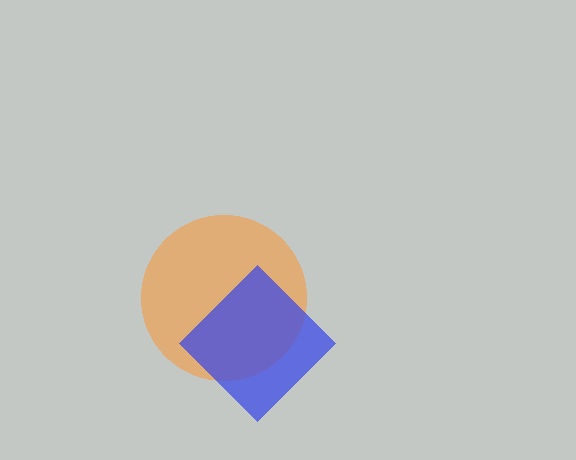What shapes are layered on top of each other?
The layered shapes are: an orange circle, a blue diamond.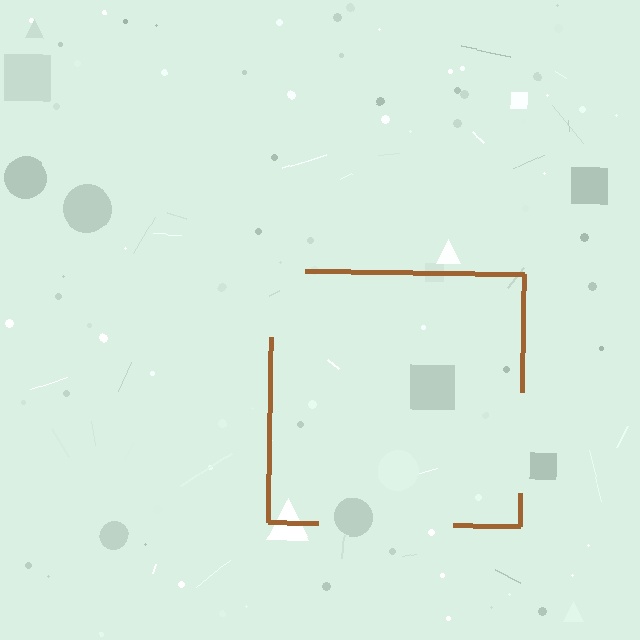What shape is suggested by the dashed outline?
The dashed outline suggests a square.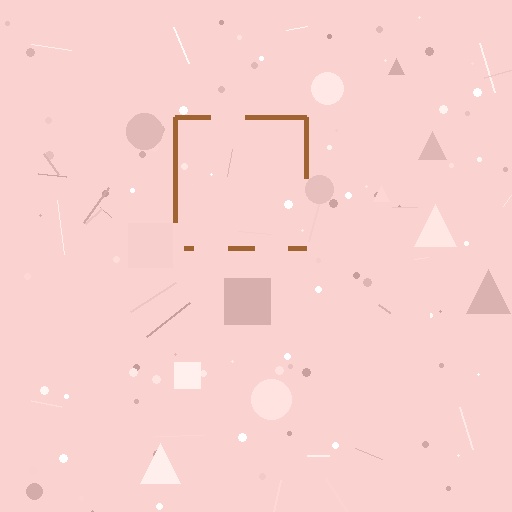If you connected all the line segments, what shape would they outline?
They would outline a square.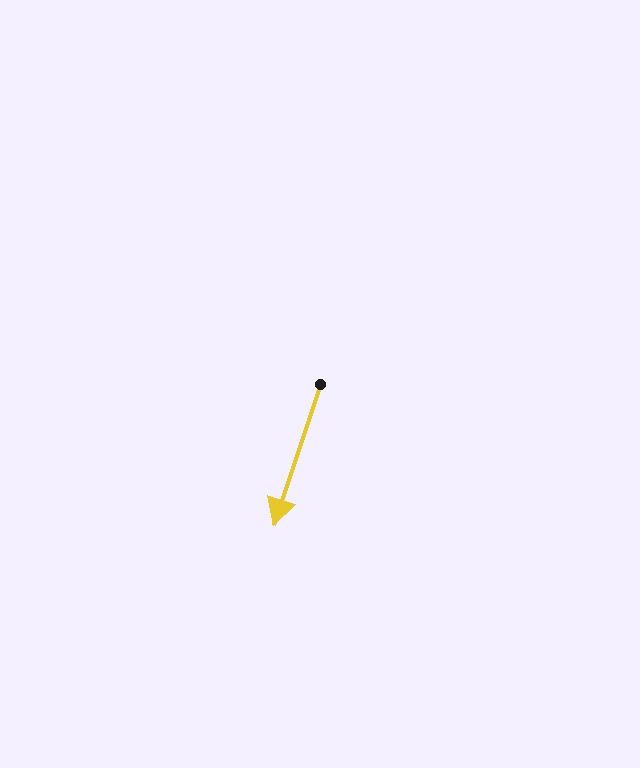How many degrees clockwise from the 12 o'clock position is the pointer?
Approximately 198 degrees.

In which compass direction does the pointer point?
South.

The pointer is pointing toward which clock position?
Roughly 7 o'clock.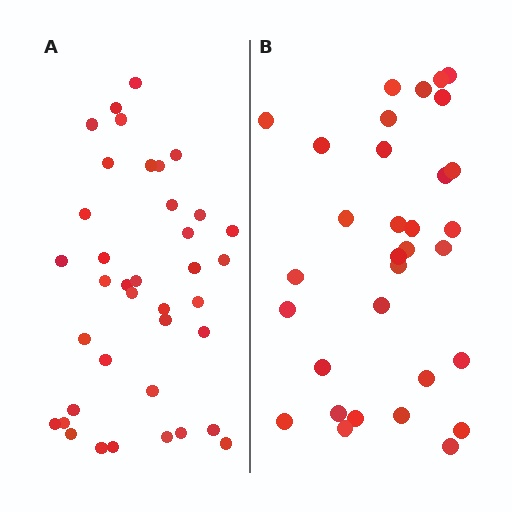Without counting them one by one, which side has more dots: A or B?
Region A (the left region) has more dots.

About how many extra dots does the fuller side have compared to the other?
Region A has about 6 more dots than region B.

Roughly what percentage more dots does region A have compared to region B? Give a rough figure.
About 20% more.